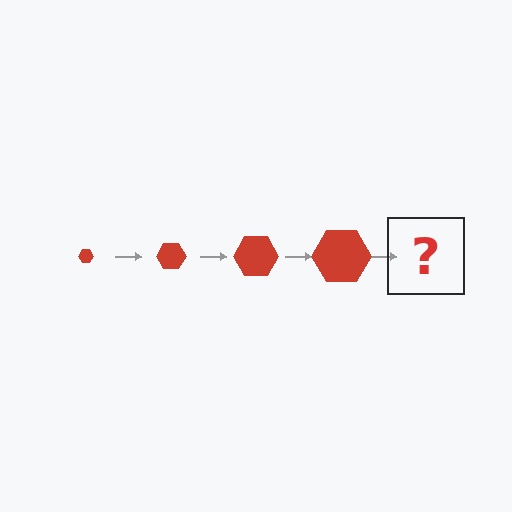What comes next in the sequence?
The next element should be a red hexagon, larger than the previous one.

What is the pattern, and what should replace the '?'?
The pattern is that the hexagon gets progressively larger each step. The '?' should be a red hexagon, larger than the previous one.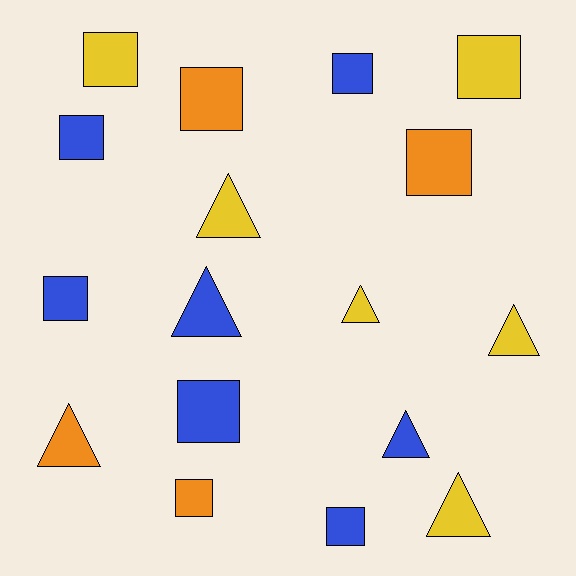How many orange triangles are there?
There is 1 orange triangle.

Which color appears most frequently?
Blue, with 7 objects.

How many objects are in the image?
There are 17 objects.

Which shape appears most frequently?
Square, with 10 objects.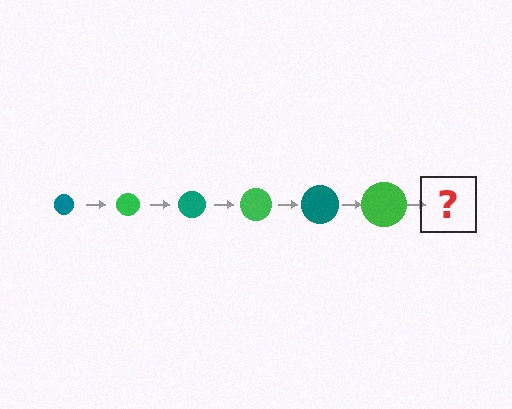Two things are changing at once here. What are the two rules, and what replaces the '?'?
The two rules are that the circle grows larger each step and the color cycles through teal and green. The '?' should be a teal circle, larger than the previous one.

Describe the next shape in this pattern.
It should be a teal circle, larger than the previous one.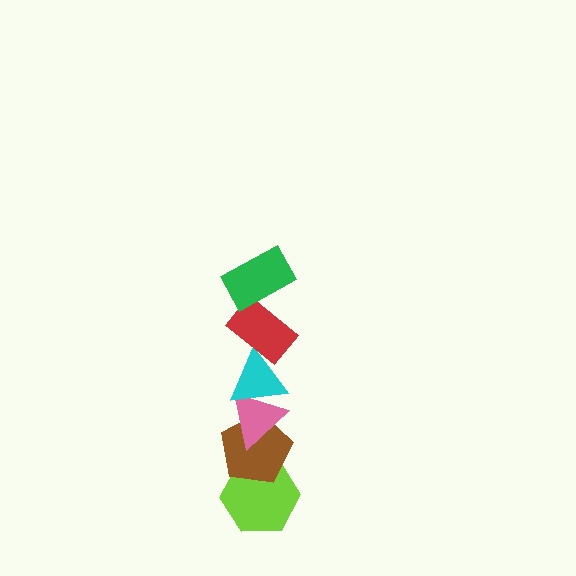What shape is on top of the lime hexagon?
The brown pentagon is on top of the lime hexagon.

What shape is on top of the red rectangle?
The green rectangle is on top of the red rectangle.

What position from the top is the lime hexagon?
The lime hexagon is 6th from the top.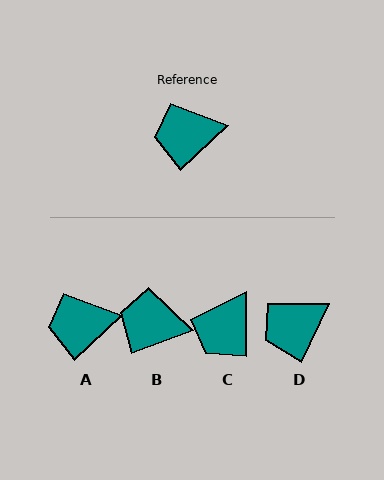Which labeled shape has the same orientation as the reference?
A.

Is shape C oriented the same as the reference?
No, it is off by about 47 degrees.